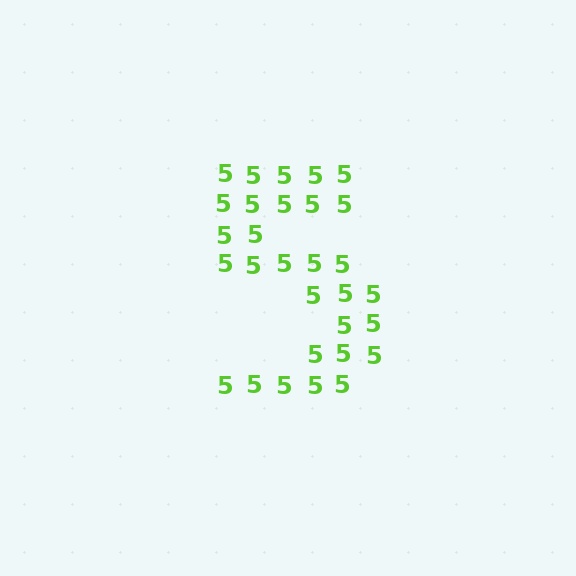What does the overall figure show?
The overall figure shows the digit 5.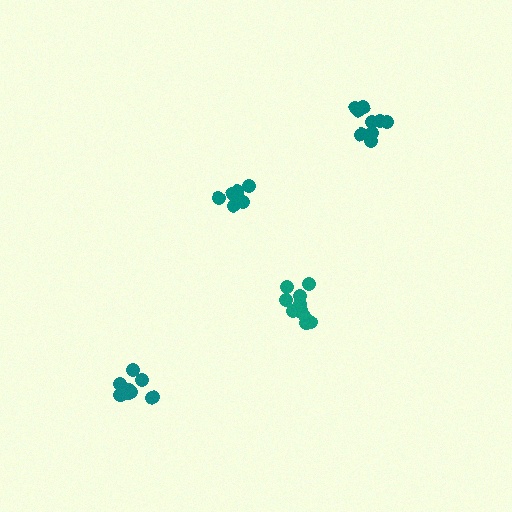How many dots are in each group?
Group 1: 9 dots, Group 2: 9 dots, Group 3: 9 dots, Group 4: 11 dots (38 total).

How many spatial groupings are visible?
There are 4 spatial groupings.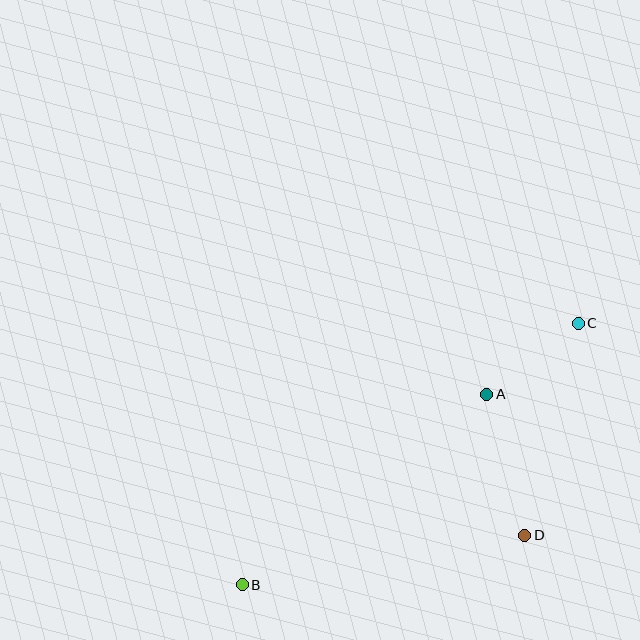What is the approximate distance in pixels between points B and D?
The distance between B and D is approximately 287 pixels.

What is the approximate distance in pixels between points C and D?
The distance between C and D is approximately 219 pixels.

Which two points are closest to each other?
Points A and C are closest to each other.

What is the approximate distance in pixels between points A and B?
The distance between A and B is approximately 310 pixels.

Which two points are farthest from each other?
Points B and C are farthest from each other.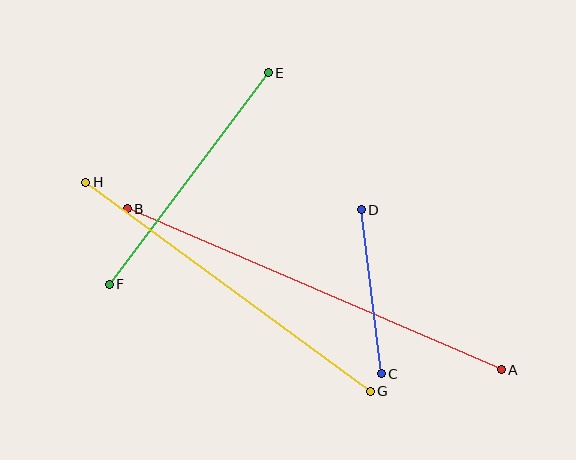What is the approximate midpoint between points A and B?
The midpoint is at approximately (314, 289) pixels.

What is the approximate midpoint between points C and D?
The midpoint is at approximately (371, 292) pixels.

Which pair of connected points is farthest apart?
Points A and B are farthest apart.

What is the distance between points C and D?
The distance is approximately 165 pixels.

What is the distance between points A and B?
The distance is approximately 407 pixels.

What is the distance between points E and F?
The distance is approximately 264 pixels.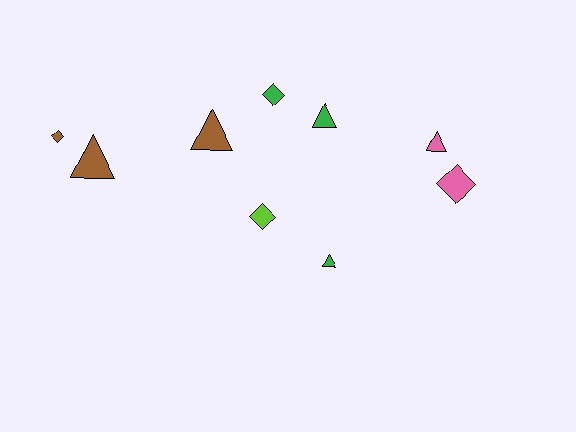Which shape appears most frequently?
Triangle, with 5 objects.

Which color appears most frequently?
Brown, with 3 objects.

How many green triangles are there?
There are 2 green triangles.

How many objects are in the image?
There are 9 objects.